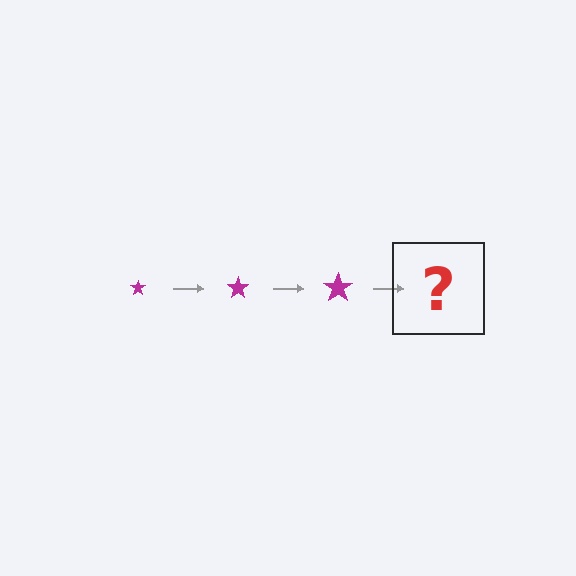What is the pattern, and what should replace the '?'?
The pattern is that the star gets progressively larger each step. The '?' should be a magenta star, larger than the previous one.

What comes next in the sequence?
The next element should be a magenta star, larger than the previous one.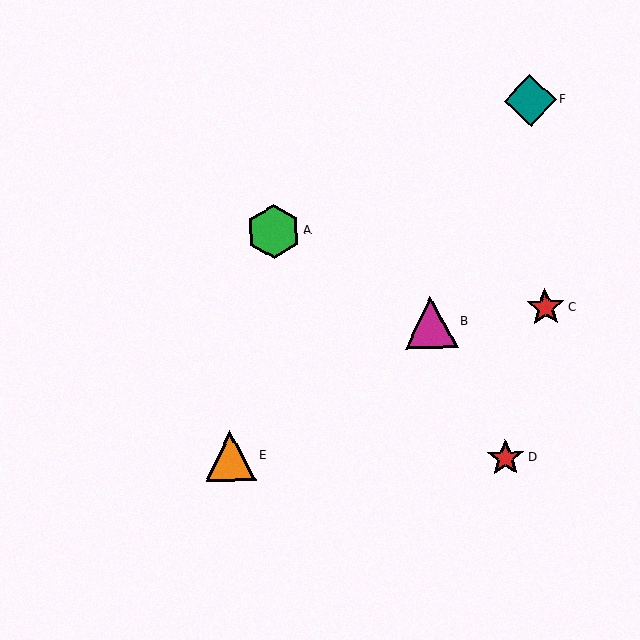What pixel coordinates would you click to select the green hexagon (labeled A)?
Click at (274, 232) to select the green hexagon A.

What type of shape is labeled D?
Shape D is a red star.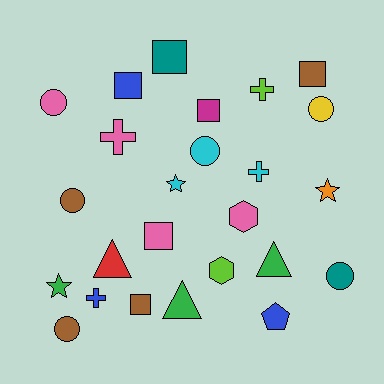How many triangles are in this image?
There are 3 triangles.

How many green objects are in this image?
There are 3 green objects.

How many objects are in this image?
There are 25 objects.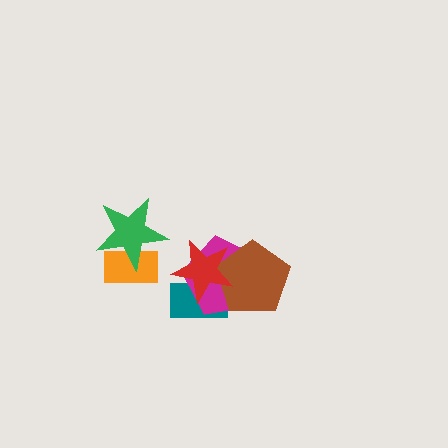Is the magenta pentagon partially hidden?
Yes, it is partially covered by another shape.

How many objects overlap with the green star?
1 object overlaps with the green star.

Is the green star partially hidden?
No, no other shape covers it.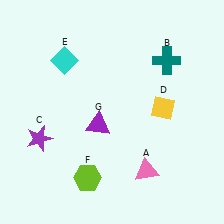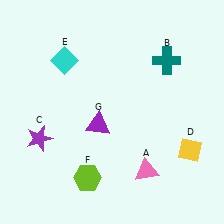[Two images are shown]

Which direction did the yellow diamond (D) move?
The yellow diamond (D) moved down.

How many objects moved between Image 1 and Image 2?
1 object moved between the two images.